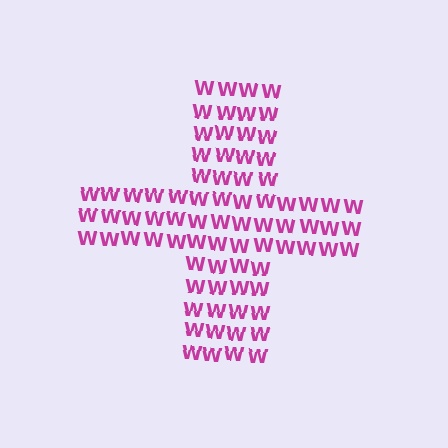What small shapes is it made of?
It is made of small letter W's.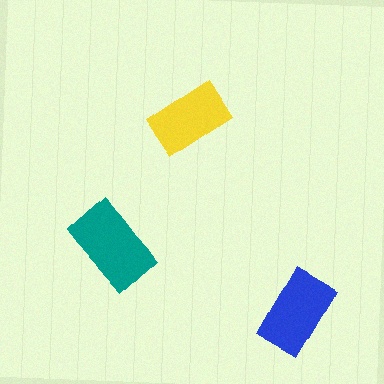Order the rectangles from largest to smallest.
the teal one, the blue one, the yellow one.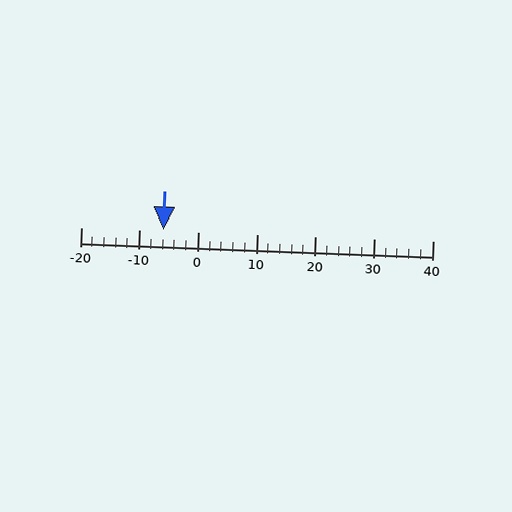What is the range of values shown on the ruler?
The ruler shows values from -20 to 40.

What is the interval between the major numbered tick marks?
The major tick marks are spaced 10 units apart.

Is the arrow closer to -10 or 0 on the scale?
The arrow is closer to -10.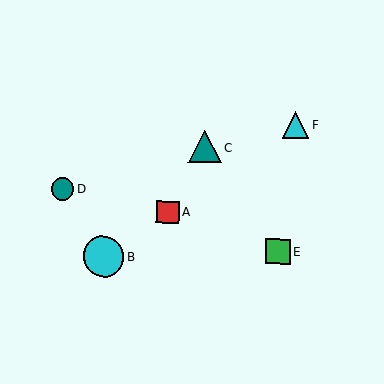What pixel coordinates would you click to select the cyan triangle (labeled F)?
Click at (295, 125) to select the cyan triangle F.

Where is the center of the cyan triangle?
The center of the cyan triangle is at (295, 125).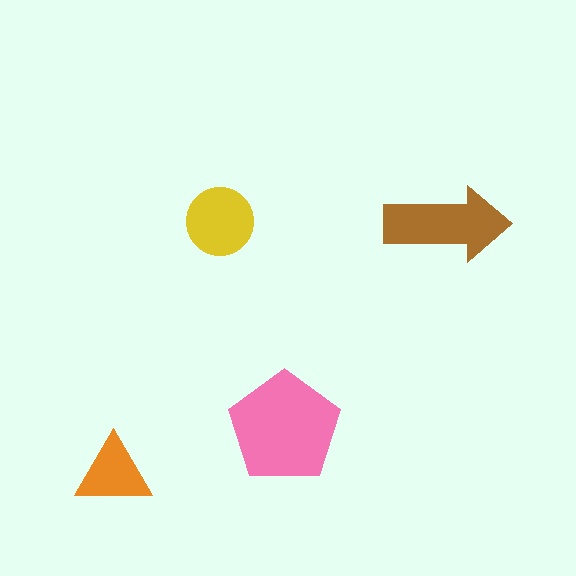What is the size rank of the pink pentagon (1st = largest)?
1st.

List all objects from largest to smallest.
The pink pentagon, the brown arrow, the yellow circle, the orange triangle.